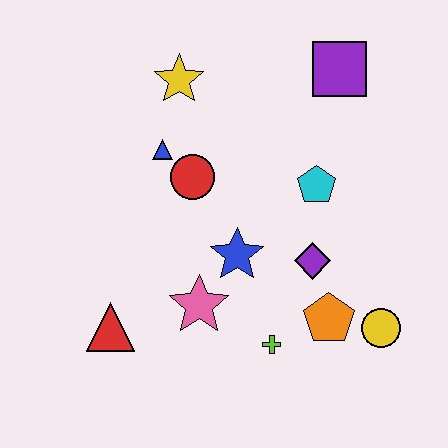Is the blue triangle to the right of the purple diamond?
No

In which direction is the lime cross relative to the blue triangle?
The lime cross is below the blue triangle.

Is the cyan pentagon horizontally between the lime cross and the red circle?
No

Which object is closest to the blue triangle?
The red circle is closest to the blue triangle.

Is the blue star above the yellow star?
No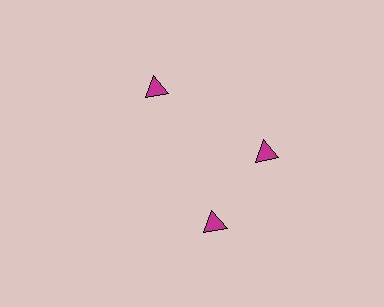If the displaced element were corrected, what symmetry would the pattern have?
It would have 3-fold rotational symmetry — the pattern would map onto itself every 120 degrees.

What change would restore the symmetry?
The symmetry would be restored by rotating it back into even spacing with its neighbors so that all 3 triangles sit at equal angles and equal distance from the center.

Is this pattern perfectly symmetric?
No. The 3 magenta triangles are arranged in a ring, but one element near the 7 o'clock position is rotated out of alignment along the ring, breaking the 3-fold rotational symmetry.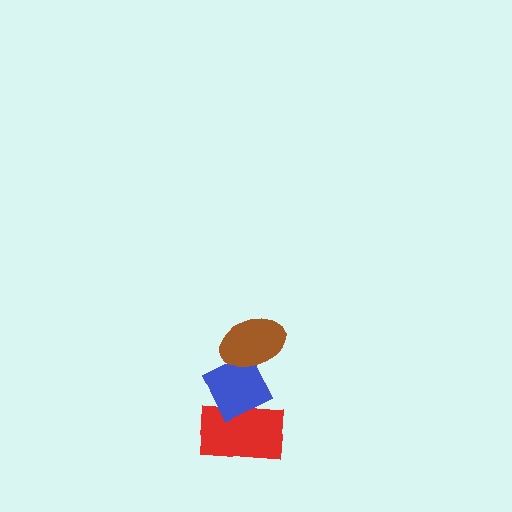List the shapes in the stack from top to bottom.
From top to bottom: the brown ellipse, the blue diamond, the red rectangle.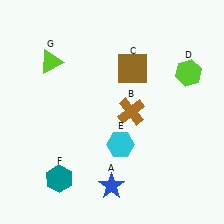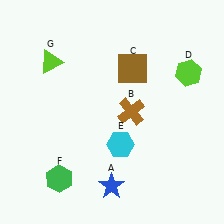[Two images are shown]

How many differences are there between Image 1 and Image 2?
There is 1 difference between the two images.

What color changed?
The hexagon (F) changed from teal in Image 1 to green in Image 2.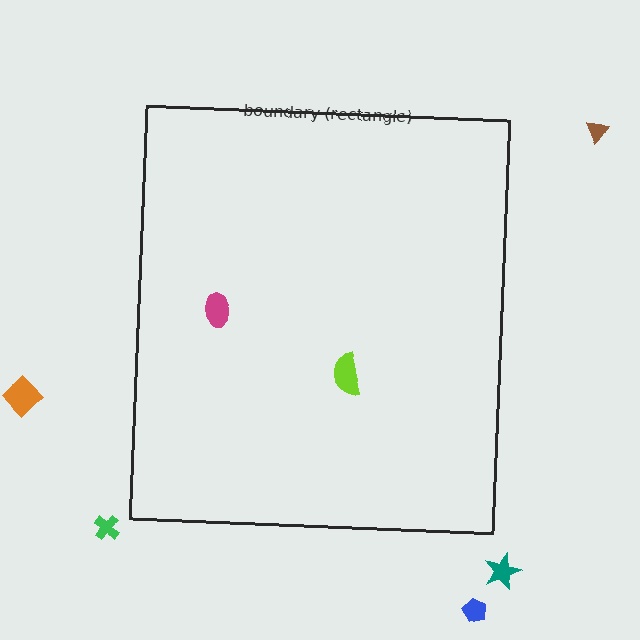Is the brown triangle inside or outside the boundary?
Outside.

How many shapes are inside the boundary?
2 inside, 5 outside.